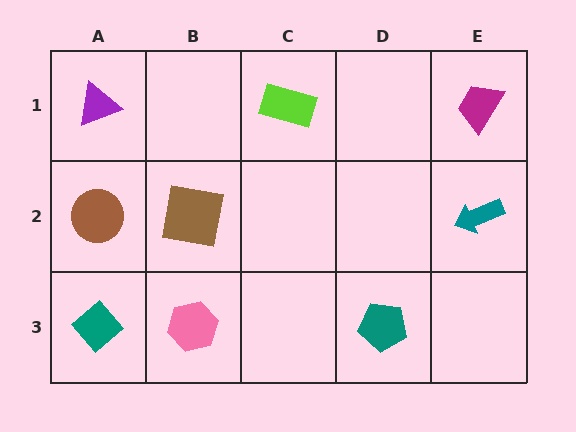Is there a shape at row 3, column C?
No, that cell is empty.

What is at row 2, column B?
A brown square.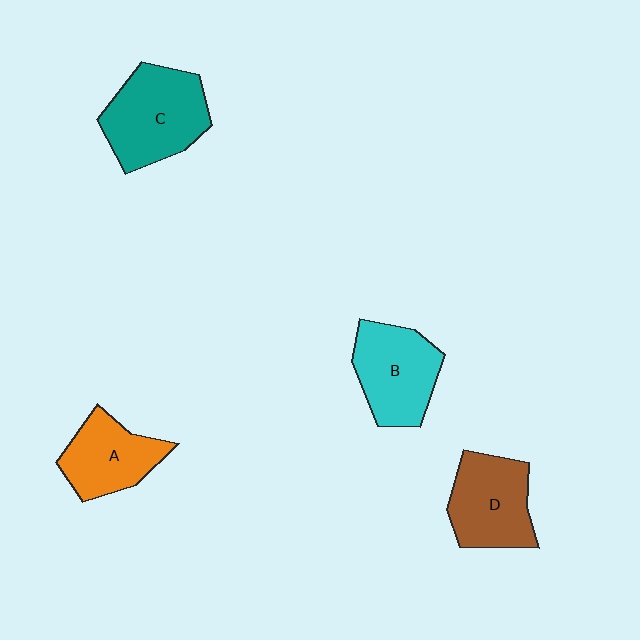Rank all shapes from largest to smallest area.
From largest to smallest: C (teal), B (cyan), D (brown), A (orange).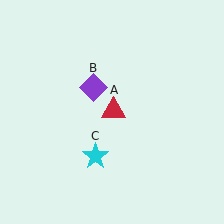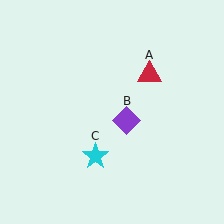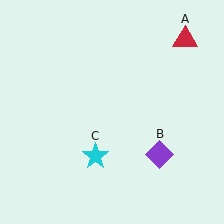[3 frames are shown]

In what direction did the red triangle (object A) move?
The red triangle (object A) moved up and to the right.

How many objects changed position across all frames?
2 objects changed position: red triangle (object A), purple diamond (object B).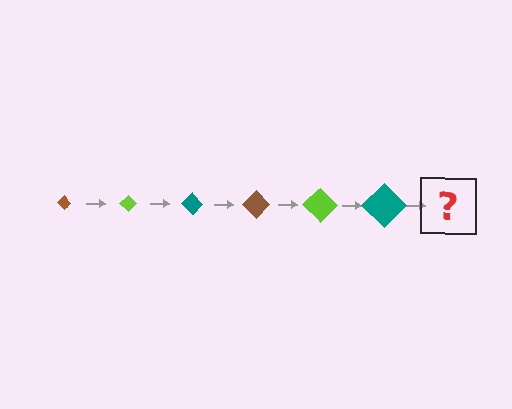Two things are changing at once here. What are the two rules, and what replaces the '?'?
The two rules are that the diamond grows larger each step and the color cycles through brown, lime, and teal. The '?' should be a brown diamond, larger than the previous one.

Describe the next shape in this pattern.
It should be a brown diamond, larger than the previous one.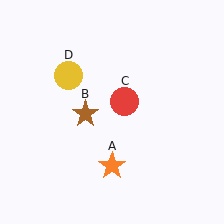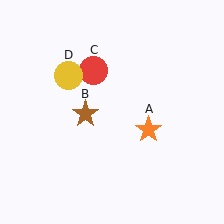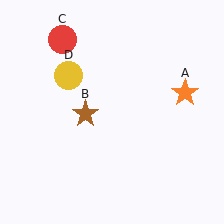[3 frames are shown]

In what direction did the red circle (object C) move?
The red circle (object C) moved up and to the left.